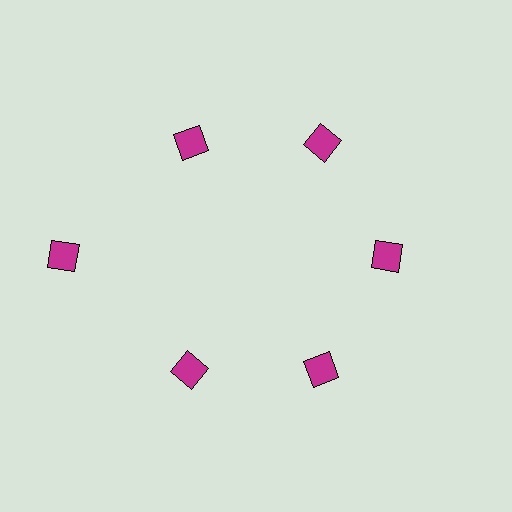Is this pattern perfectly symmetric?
No. The 6 magenta diamonds are arranged in a ring, but one element near the 9 o'clock position is pushed outward from the center, breaking the 6-fold rotational symmetry.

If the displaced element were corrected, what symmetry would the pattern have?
It would have 6-fold rotational symmetry — the pattern would map onto itself every 60 degrees.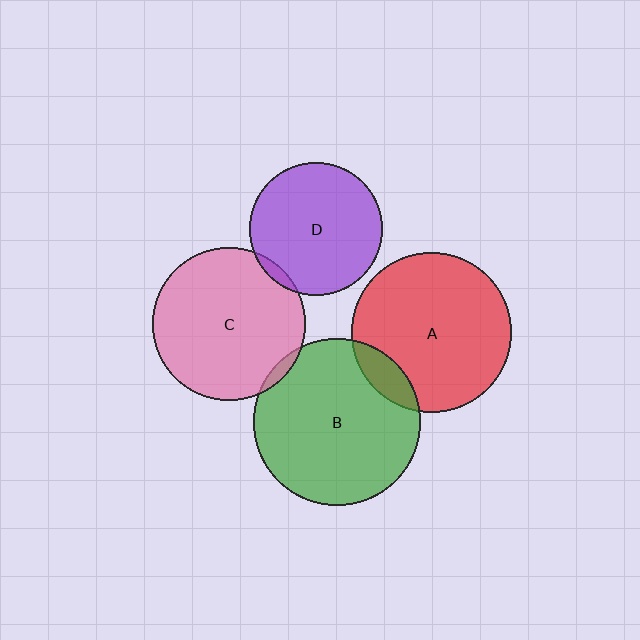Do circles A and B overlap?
Yes.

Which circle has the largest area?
Circle B (green).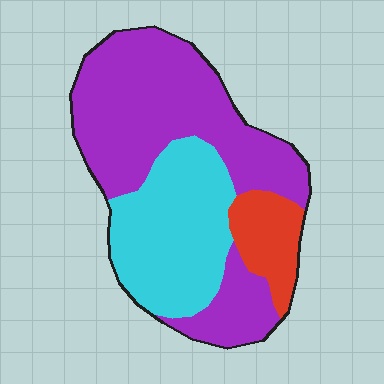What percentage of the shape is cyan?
Cyan covers about 35% of the shape.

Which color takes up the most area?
Purple, at roughly 55%.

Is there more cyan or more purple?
Purple.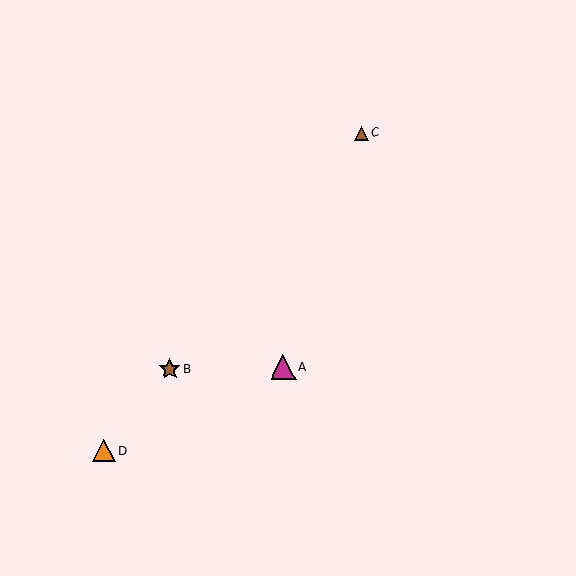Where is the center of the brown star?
The center of the brown star is at (170, 369).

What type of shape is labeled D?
Shape D is an orange triangle.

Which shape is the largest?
The magenta triangle (labeled A) is the largest.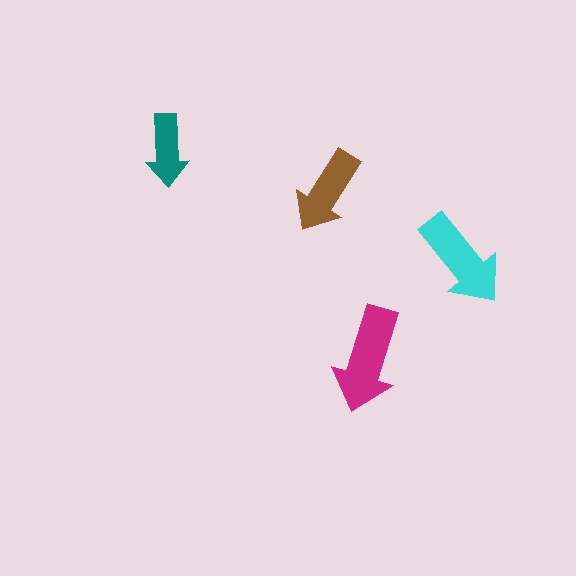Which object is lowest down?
The magenta arrow is bottommost.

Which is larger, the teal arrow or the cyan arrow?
The cyan one.